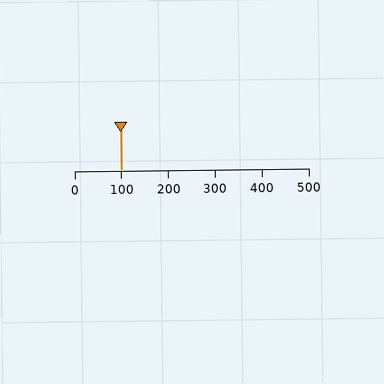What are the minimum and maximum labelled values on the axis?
The axis runs from 0 to 500.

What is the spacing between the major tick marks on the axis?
The major ticks are spaced 100 apart.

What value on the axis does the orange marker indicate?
The marker indicates approximately 100.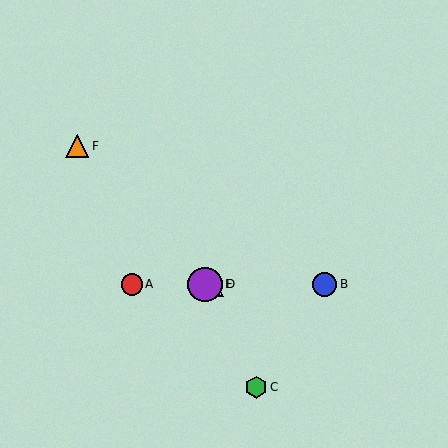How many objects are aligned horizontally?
4 objects (A, B, D, E) are aligned horizontally.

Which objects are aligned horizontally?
Objects A, B, D, E are aligned horizontally.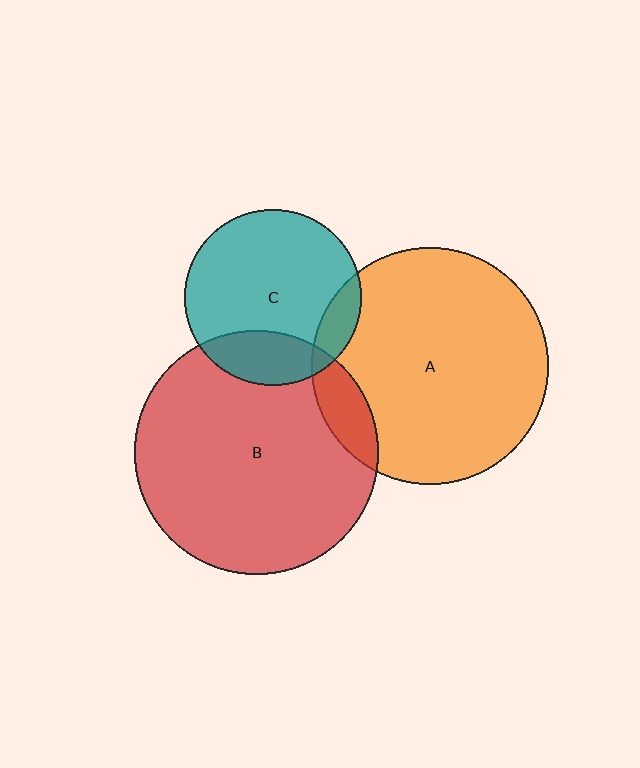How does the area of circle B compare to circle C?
Approximately 1.9 times.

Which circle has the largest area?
Circle B (red).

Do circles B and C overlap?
Yes.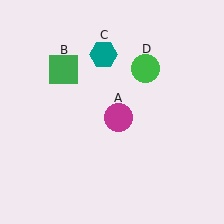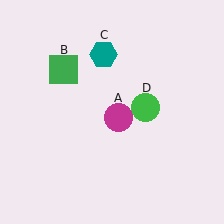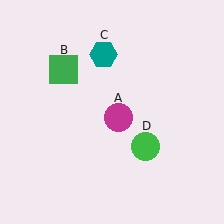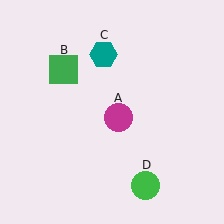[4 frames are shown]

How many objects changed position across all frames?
1 object changed position: green circle (object D).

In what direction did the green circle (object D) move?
The green circle (object D) moved down.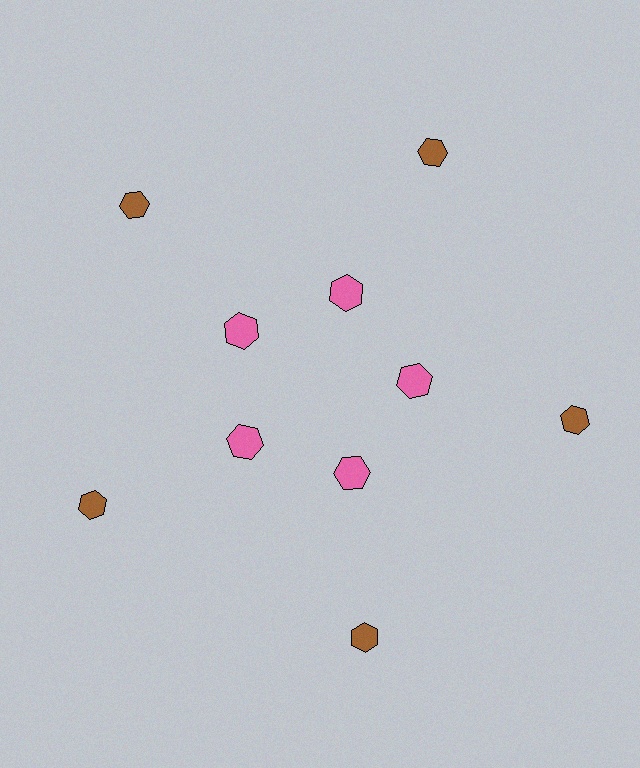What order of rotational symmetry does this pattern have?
This pattern has 5-fold rotational symmetry.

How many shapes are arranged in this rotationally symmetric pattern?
There are 10 shapes, arranged in 5 groups of 2.